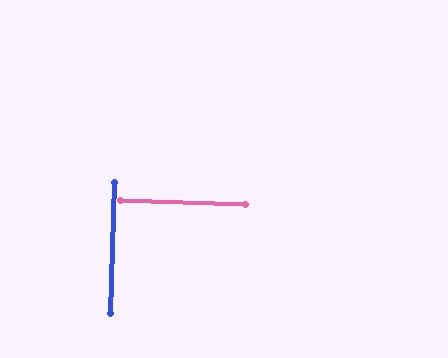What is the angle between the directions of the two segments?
Approximately 90 degrees.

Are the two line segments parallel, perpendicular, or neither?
Perpendicular — they meet at approximately 90°.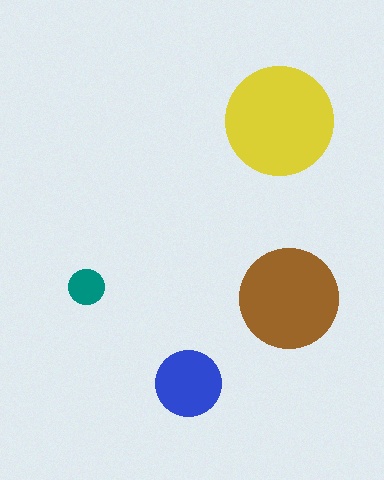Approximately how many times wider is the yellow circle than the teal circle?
About 3 times wider.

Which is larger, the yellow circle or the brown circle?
The yellow one.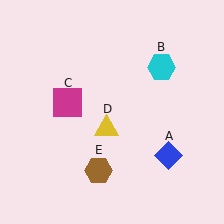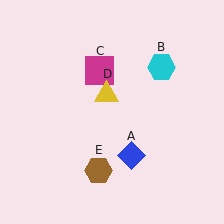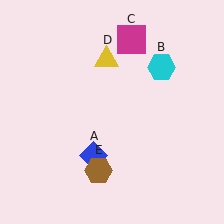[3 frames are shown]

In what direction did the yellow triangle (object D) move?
The yellow triangle (object D) moved up.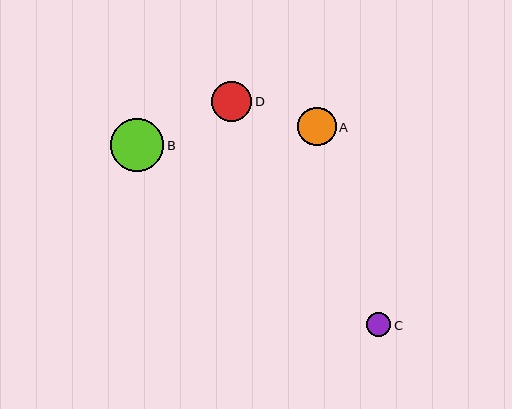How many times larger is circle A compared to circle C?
Circle A is approximately 1.6 times the size of circle C.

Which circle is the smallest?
Circle C is the smallest with a size of approximately 24 pixels.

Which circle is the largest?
Circle B is the largest with a size of approximately 53 pixels.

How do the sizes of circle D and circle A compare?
Circle D and circle A are approximately the same size.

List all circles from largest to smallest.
From largest to smallest: B, D, A, C.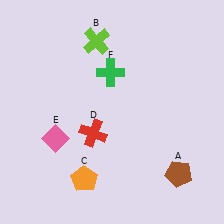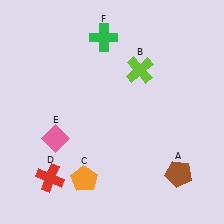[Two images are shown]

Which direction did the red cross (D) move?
The red cross (D) moved down.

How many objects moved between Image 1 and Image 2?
3 objects moved between the two images.